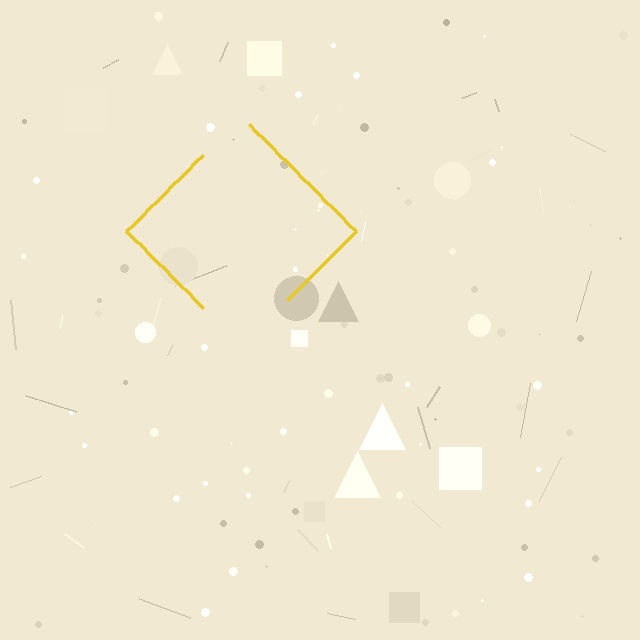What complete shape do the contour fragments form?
The contour fragments form a diamond.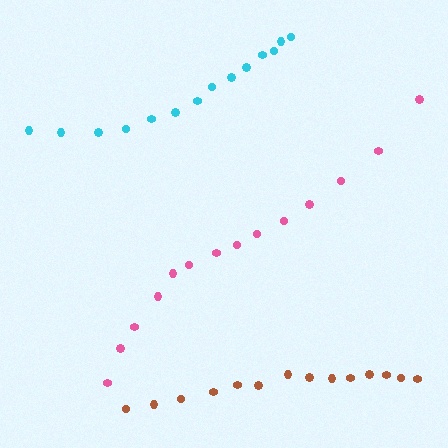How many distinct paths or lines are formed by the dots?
There are 3 distinct paths.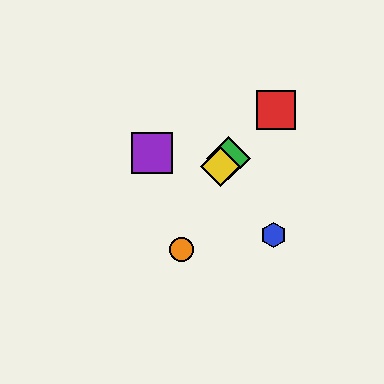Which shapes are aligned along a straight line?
The red square, the green diamond, the yellow diamond are aligned along a straight line.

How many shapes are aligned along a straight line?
3 shapes (the red square, the green diamond, the yellow diamond) are aligned along a straight line.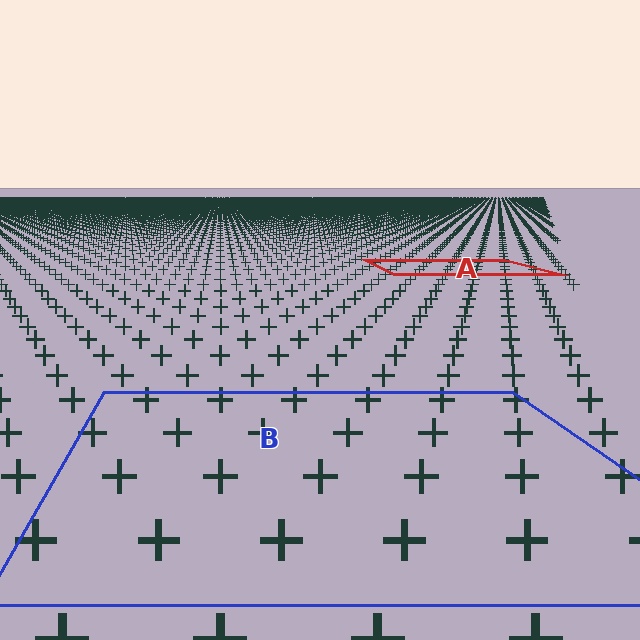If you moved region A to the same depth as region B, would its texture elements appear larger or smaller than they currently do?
They would appear larger. At a closer depth, the same texture elements are projected at a bigger on-screen size.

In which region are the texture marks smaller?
The texture marks are smaller in region A, because it is farther away.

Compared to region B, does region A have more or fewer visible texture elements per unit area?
Region A has more texture elements per unit area — they are packed more densely because it is farther away.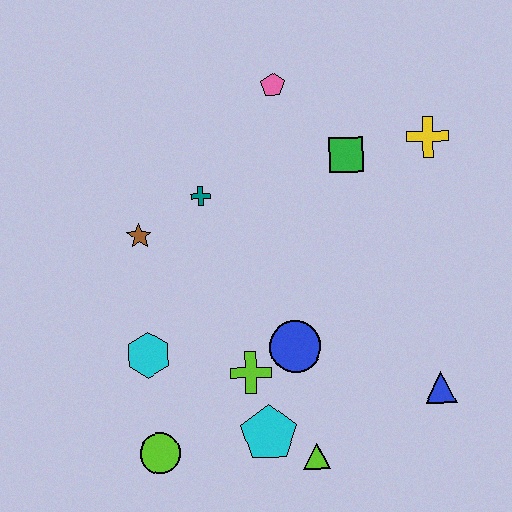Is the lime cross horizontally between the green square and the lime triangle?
No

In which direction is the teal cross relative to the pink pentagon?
The teal cross is below the pink pentagon.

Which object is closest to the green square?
The yellow cross is closest to the green square.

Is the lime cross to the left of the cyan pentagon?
Yes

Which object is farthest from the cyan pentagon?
The pink pentagon is farthest from the cyan pentagon.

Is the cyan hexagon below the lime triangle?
No